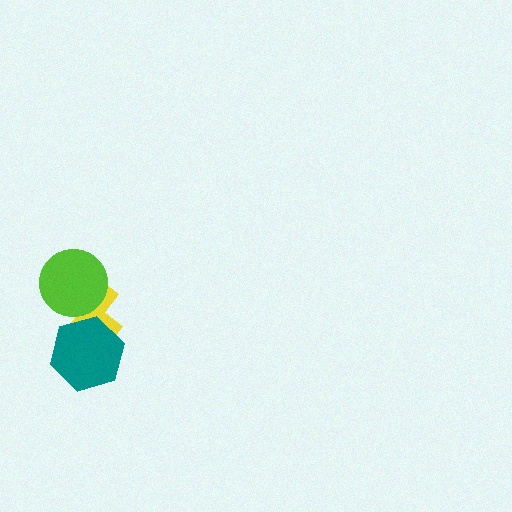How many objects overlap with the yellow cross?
2 objects overlap with the yellow cross.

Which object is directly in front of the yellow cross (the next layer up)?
The teal hexagon is directly in front of the yellow cross.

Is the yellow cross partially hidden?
Yes, it is partially covered by another shape.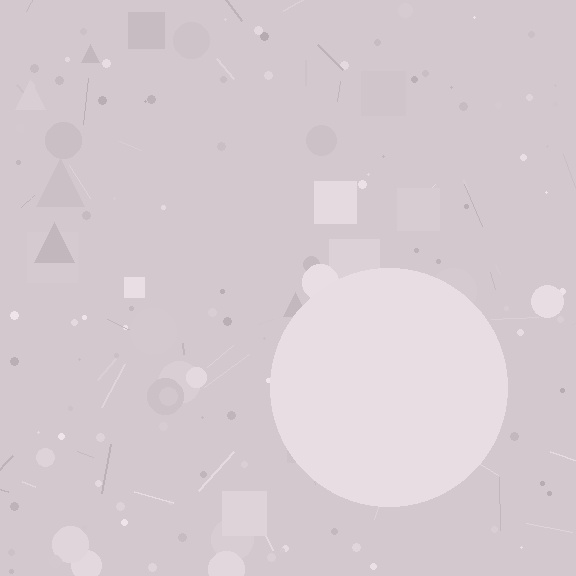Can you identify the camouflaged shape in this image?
The camouflaged shape is a circle.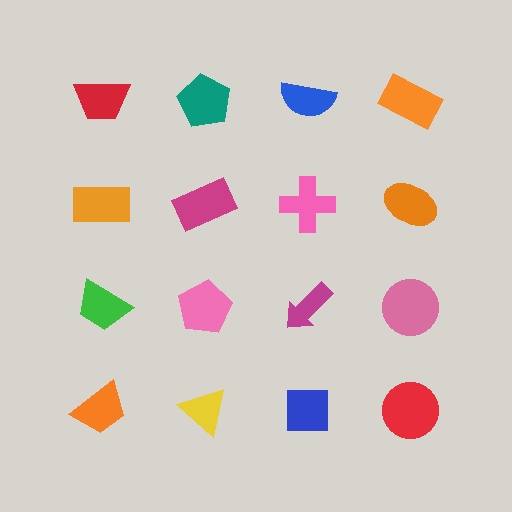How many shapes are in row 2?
4 shapes.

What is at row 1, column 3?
A blue semicircle.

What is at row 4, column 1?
An orange trapezoid.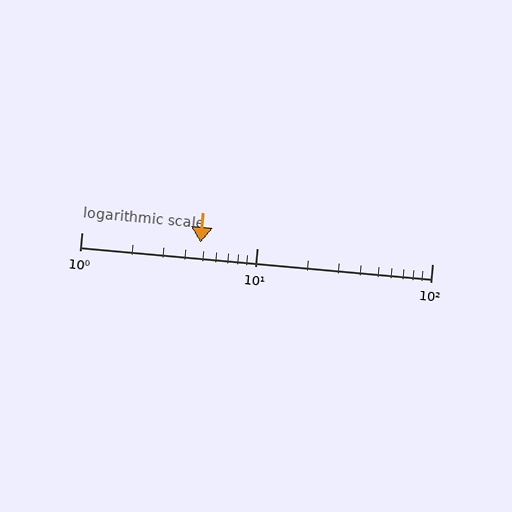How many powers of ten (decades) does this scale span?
The scale spans 2 decades, from 1 to 100.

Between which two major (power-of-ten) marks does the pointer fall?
The pointer is between 1 and 10.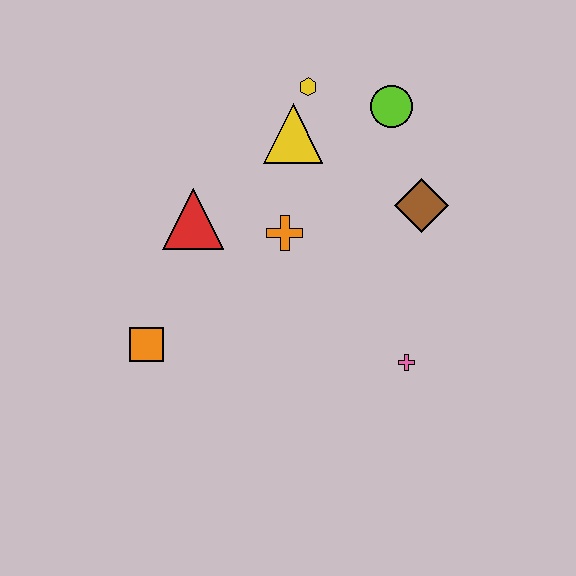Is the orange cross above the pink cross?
Yes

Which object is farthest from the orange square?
The lime circle is farthest from the orange square.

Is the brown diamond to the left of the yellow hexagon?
No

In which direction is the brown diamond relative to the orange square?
The brown diamond is to the right of the orange square.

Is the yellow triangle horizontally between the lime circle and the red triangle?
Yes